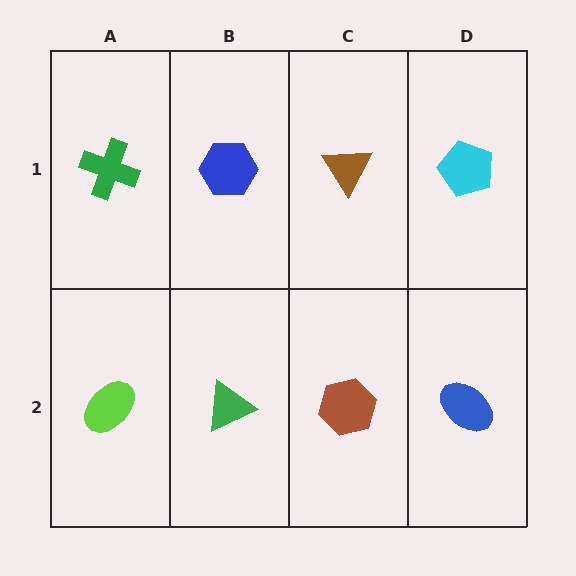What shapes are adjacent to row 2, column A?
A green cross (row 1, column A), a green triangle (row 2, column B).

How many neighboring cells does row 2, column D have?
2.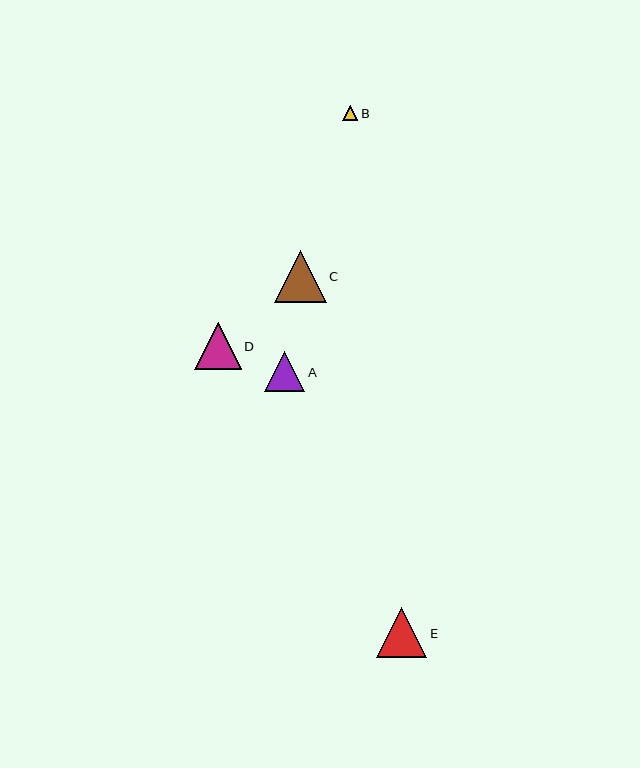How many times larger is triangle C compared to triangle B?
Triangle C is approximately 3.4 times the size of triangle B.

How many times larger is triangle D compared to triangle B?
Triangle D is approximately 3.1 times the size of triangle B.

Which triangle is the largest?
Triangle C is the largest with a size of approximately 52 pixels.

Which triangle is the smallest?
Triangle B is the smallest with a size of approximately 15 pixels.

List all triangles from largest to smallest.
From largest to smallest: C, E, D, A, B.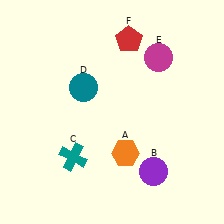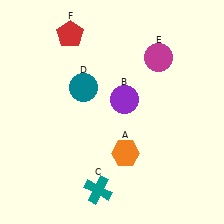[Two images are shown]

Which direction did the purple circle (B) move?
The purple circle (B) moved up.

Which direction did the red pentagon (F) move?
The red pentagon (F) moved left.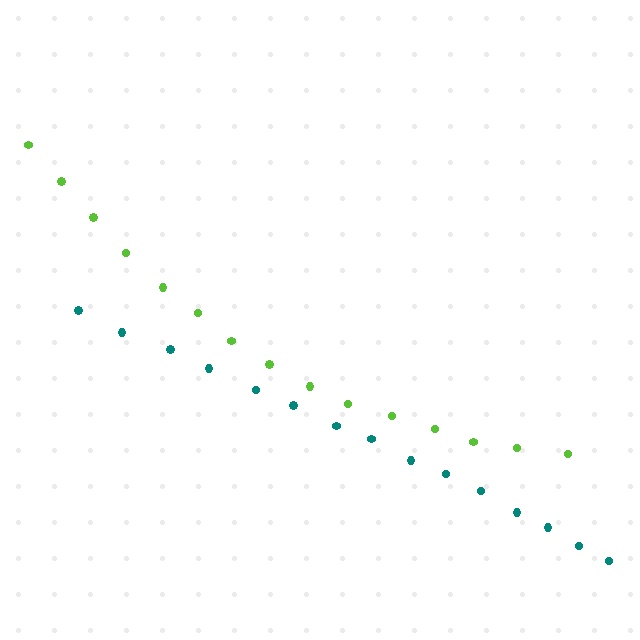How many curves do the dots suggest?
There are 2 distinct paths.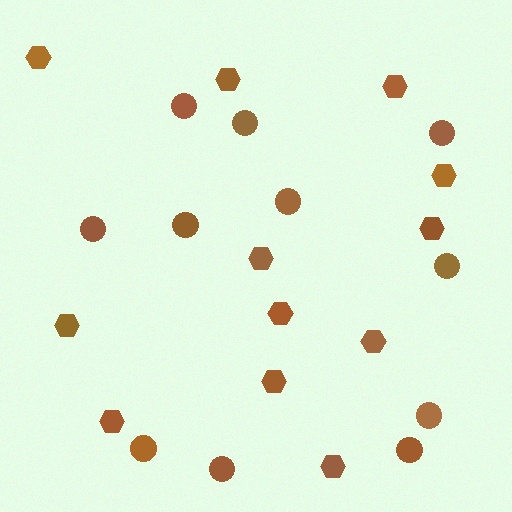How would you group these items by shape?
There are 2 groups: one group of circles (11) and one group of hexagons (12).